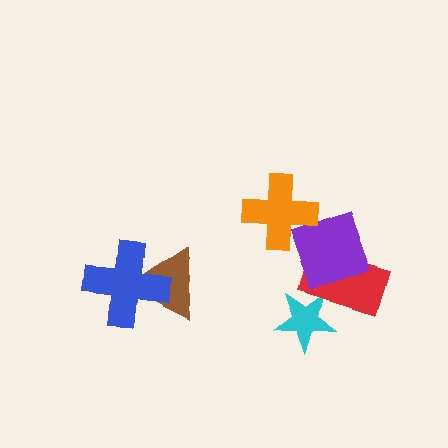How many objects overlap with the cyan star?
1 object overlaps with the cyan star.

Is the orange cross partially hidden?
No, no other shape covers it.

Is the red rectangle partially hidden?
Yes, it is partially covered by another shape.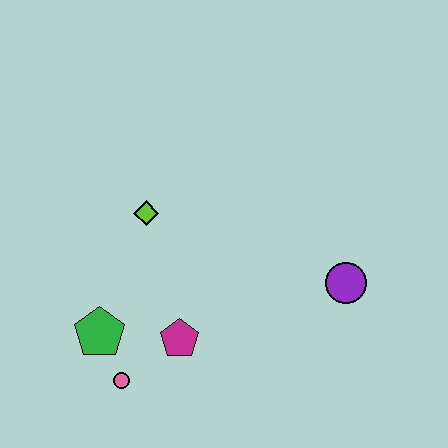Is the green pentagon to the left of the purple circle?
Yes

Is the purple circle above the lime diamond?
No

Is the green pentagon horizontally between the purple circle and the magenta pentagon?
No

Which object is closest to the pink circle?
The green pentagon is closest to the pink circle.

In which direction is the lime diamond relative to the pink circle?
The lime diamond is above the pink circle.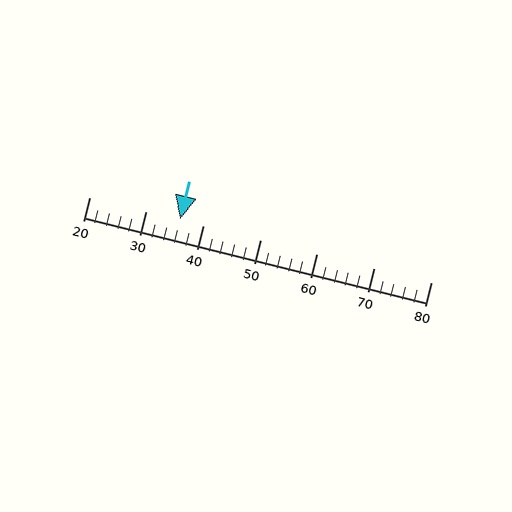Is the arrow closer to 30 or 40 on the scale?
The arrow is closer to 40.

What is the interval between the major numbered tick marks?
The major tick marks are spaced 10 units apart.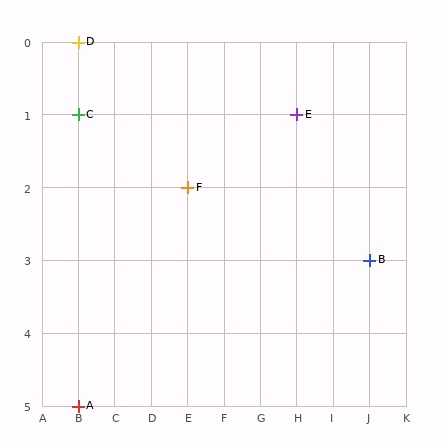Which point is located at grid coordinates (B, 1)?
Point C is at (B, 1).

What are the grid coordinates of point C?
Point C is at grid coordinates (B, 1).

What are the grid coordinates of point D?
Point D is at grid coordinates (B, 0).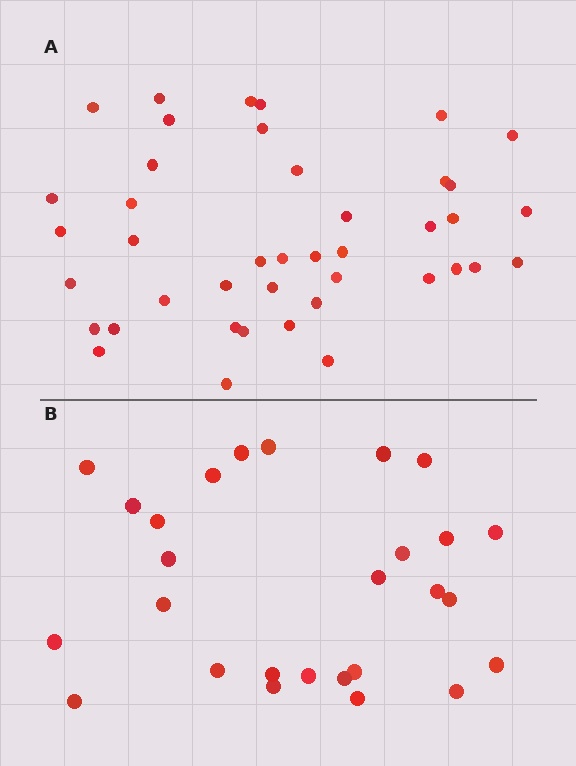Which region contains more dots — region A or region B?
Region A (the top region) has more dots.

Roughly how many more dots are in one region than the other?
Region A has approximately 15 more dots than region B.